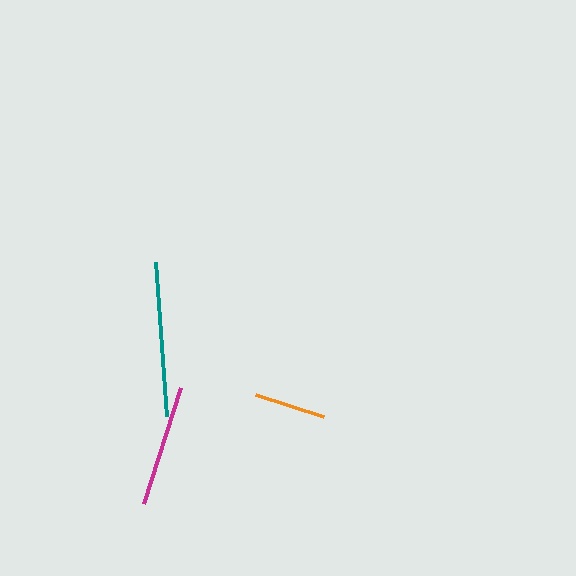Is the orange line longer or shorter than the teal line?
The teal line is longer than the orange line.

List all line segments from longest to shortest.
From longest to shortest: teal, magenta, orange.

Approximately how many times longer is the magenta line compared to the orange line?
The magenta line is approximately 1.7 times the length of the orange line.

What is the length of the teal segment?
The teal segment is approximately 154 pixels long.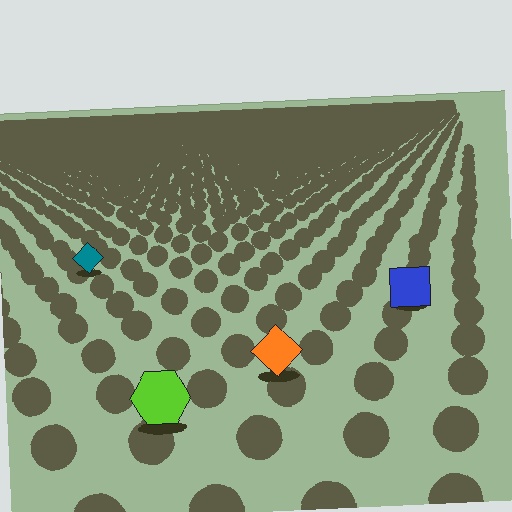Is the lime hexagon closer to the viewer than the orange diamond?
Yes. The lime hexagon is closer — you can tell from the texture gradient: the ground texture is coarser near it.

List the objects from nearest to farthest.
From nearest to farthest: the lime hexagon, the orange diamond, the blue square, the teal diamond.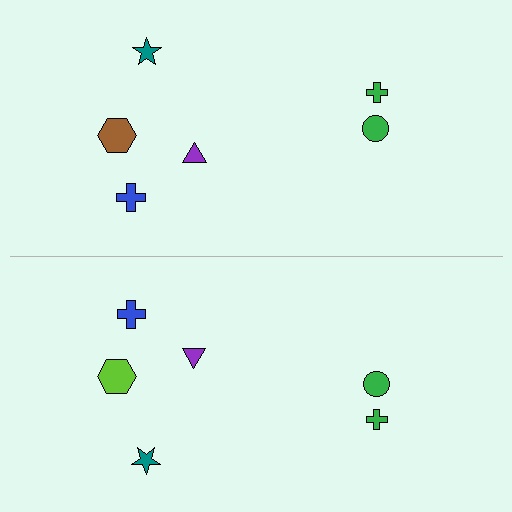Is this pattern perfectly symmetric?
No, the pattern is not perfectly symmetric. The lime hexagon on the bottom side breaks the symmetry — its mirror counterpart is brown.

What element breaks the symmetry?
The lime hexagon on the bottom side breaks the symmetry — its mirror counterpart is brown.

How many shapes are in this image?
There are 12 shapes in this image.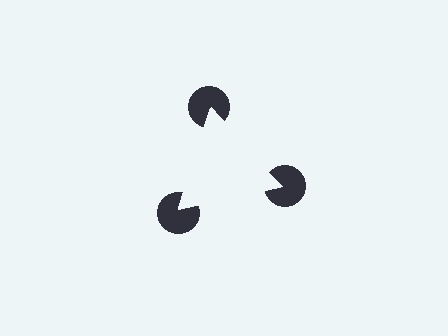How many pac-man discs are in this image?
There are 3 — one at each vertex of the illusory triangle.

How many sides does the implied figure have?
3 sides.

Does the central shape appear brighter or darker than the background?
It typically appears slightly brighter than the background, even though no actual brightness change is drawn.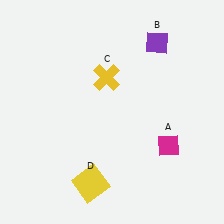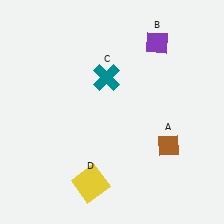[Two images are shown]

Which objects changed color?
A changed from magenta to brown. C changed from yellow to teal.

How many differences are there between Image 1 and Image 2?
There are 2 differences between the two images.